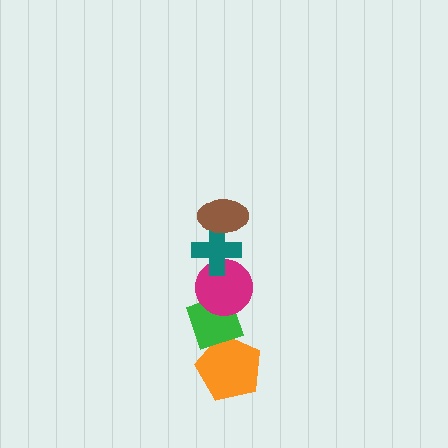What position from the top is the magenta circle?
The magenta circle is 3rd from the top.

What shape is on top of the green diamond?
The magenta circle is on top of the green diamond.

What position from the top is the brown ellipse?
The brown ellipse is 1st from the top.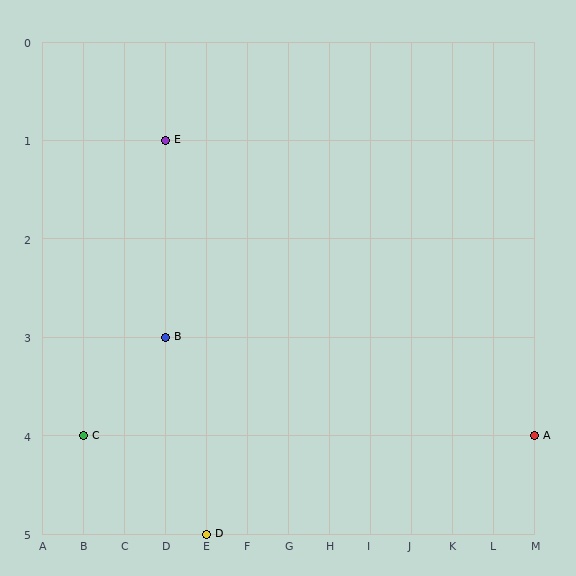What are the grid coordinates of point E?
Point E is at grid coordinates (D, 1).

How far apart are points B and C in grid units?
Points B and C are 2 columns and 1 row apart (about 2.2 grid units diagonally).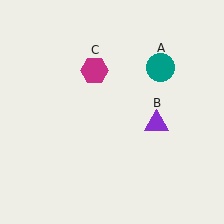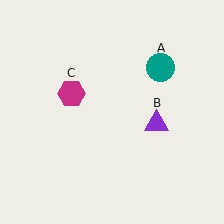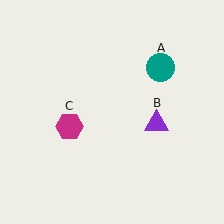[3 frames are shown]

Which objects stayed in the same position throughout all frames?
Teal circle (object A) and purple triangle (object B) remained stationary.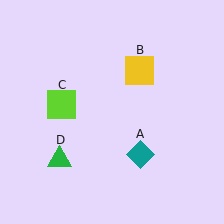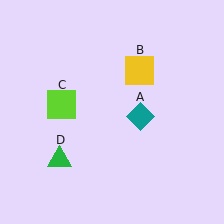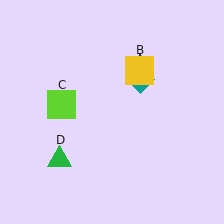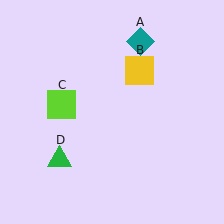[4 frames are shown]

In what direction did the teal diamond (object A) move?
The teal diamond (object A) moved up.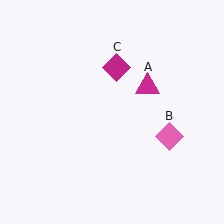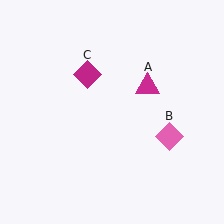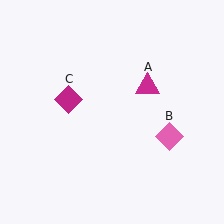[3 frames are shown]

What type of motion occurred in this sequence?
The magenta diamond (object C) rotated counterclockwise around the center of the scene.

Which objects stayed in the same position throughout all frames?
Magenta triangle (object A) and pink diamond (object B) remained stationary.